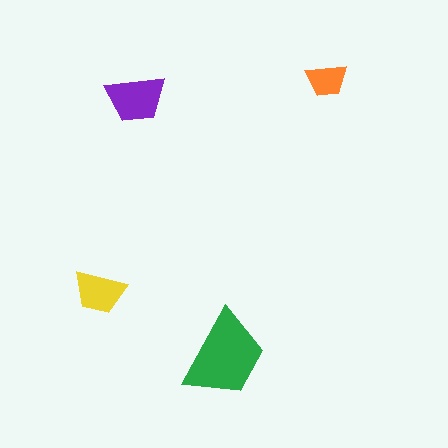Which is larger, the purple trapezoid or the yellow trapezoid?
The purple one.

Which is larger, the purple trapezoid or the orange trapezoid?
The purple one.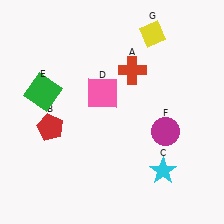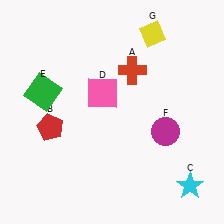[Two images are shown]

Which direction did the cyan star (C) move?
The cyan star (C) moved right.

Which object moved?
The cyan star (C) moved right.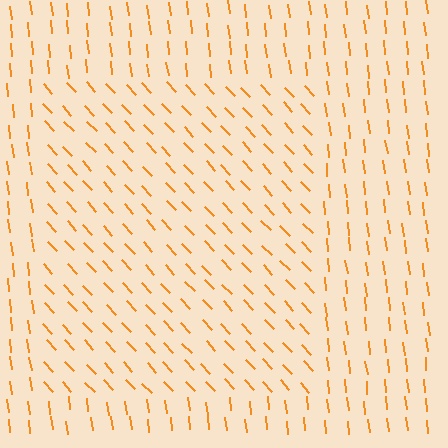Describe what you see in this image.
The image is filled with small orange line segments. A rectangle region in the image has lines oriented differently from the surrounding lines, creating a visible texture boundary.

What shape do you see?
I see a rectangle.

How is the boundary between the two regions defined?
The boundary is defined purely by a change in line orientation (approximately 36 degrees difference). All lines are the same color and thickness.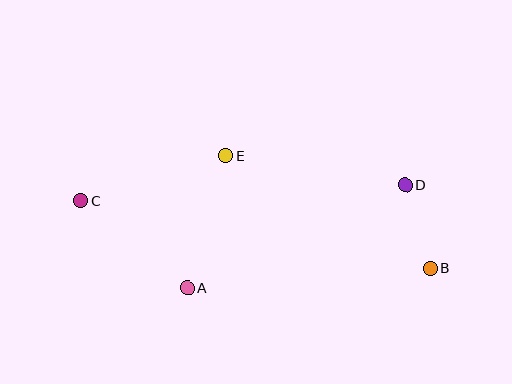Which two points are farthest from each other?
Points B and C are farthest from each other.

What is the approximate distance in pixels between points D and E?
The distance between D and E is approximately 182 pixels.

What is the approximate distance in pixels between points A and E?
The distance between A and E is approximately 138 pixels.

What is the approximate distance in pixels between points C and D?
The distance between C and D is approximately 326 pixels.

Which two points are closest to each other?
Points B and D are closest to each other.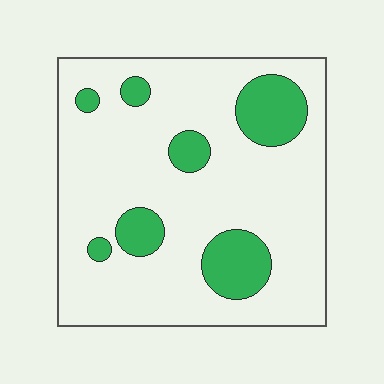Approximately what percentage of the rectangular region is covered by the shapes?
Approximately 20%.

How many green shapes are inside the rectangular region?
7.